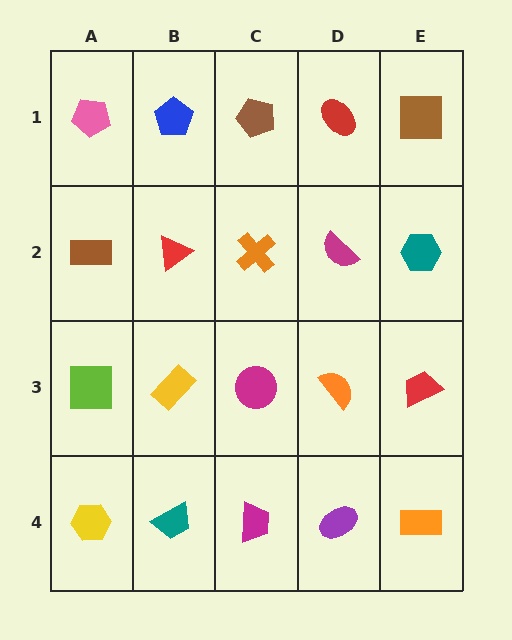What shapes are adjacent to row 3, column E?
A teal hexagon (row 2, column E), an orange rectangle (row 4, column E), an orange semicircle (row 3, column D).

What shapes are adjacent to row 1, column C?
An orange cross (row 2, column C), a blue pentagon (row 1, column B), a red ellipse (row 1, column D).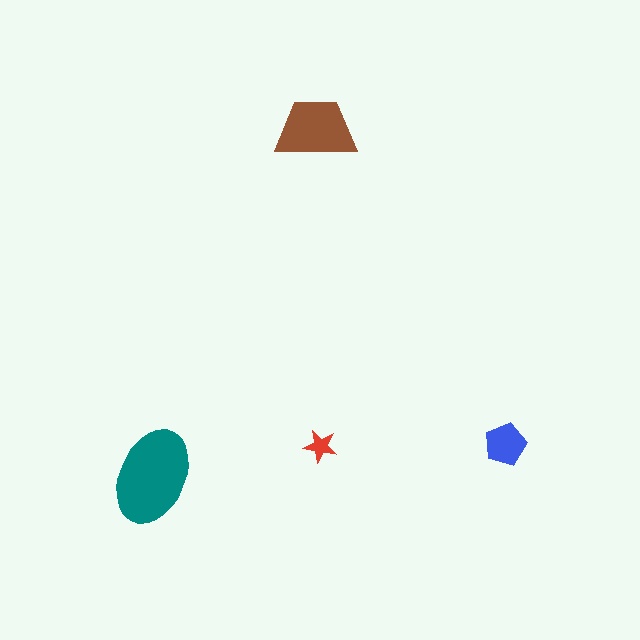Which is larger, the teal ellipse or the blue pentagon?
The teal ellipse.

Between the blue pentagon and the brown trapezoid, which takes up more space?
The brown trapezoid.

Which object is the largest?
The teal ellipse.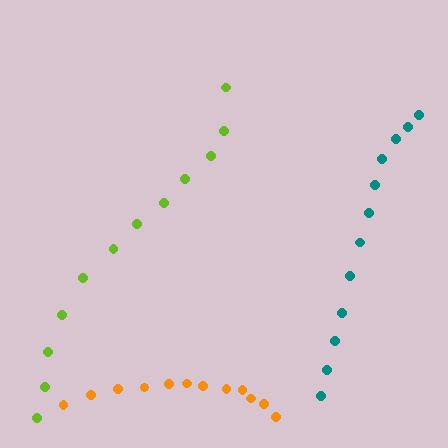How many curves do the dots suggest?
There are 3 distinct paths.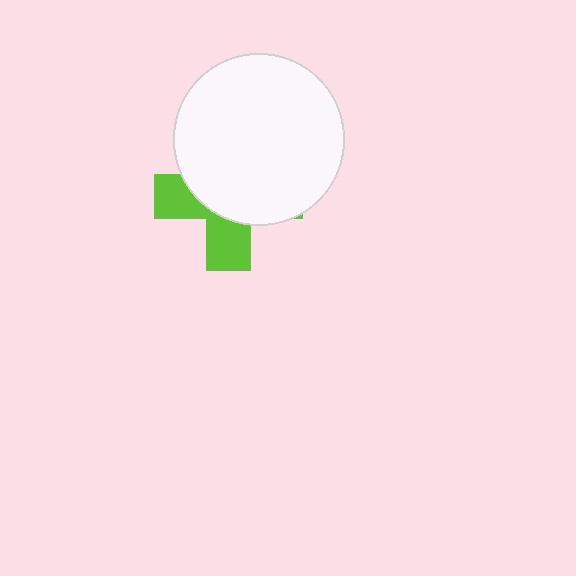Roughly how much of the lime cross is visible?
A small part of it is visible (roughly 37%).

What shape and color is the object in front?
The object in front is a white circle.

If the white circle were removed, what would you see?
You would see the complete lime cross.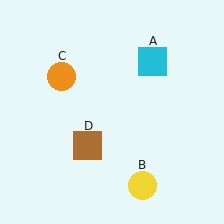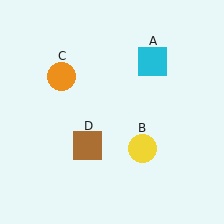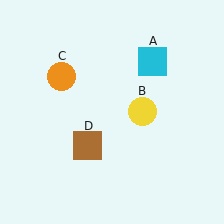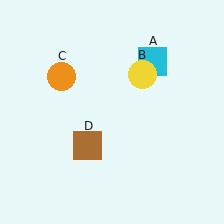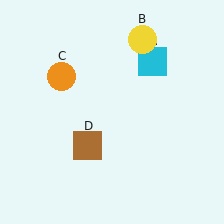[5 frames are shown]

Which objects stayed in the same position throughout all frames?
Cyan square (object A) and orange circle (object C) and brown square (object D) remained stationary.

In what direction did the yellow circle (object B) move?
The yellow circle (object B) moved up.